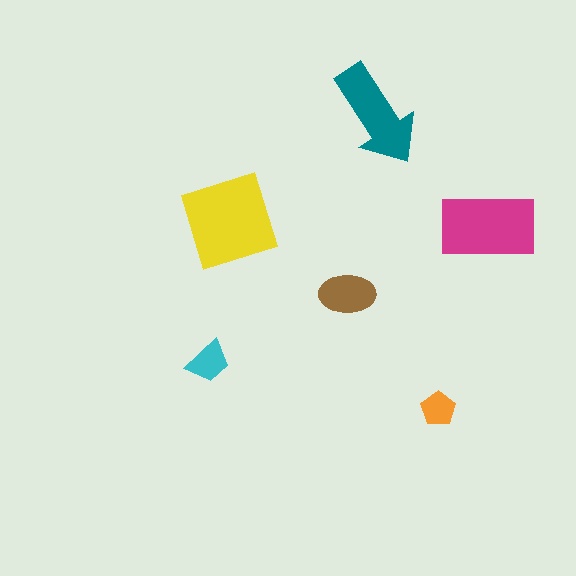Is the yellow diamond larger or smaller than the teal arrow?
Larger.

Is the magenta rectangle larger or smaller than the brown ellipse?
Larger.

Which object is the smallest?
The orange pentagon.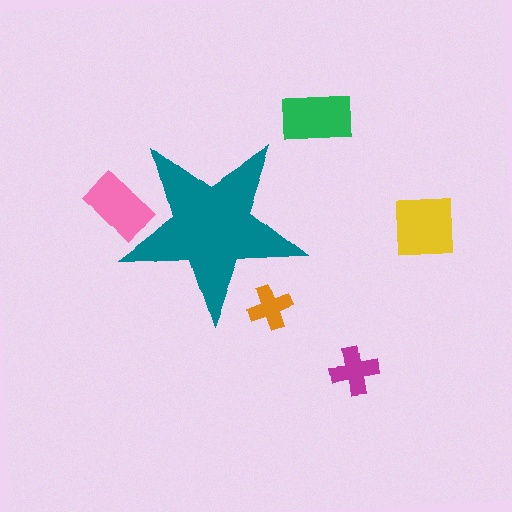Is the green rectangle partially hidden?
No, the green rectangle is fully visible.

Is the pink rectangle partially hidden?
Yes, the pink rectangle is partially hidden behind the teal star.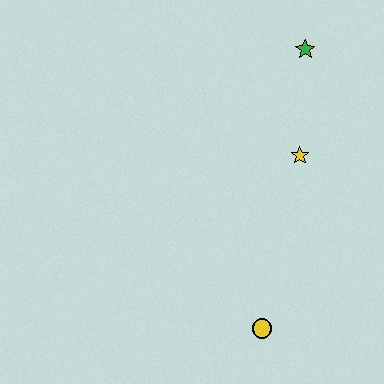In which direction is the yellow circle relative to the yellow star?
The yellow circle is below the yellow star.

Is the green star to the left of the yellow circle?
No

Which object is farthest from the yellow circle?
The green star is farthest from the yellow circle.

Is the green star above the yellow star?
Yes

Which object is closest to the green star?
The yellow star is closest to the green star.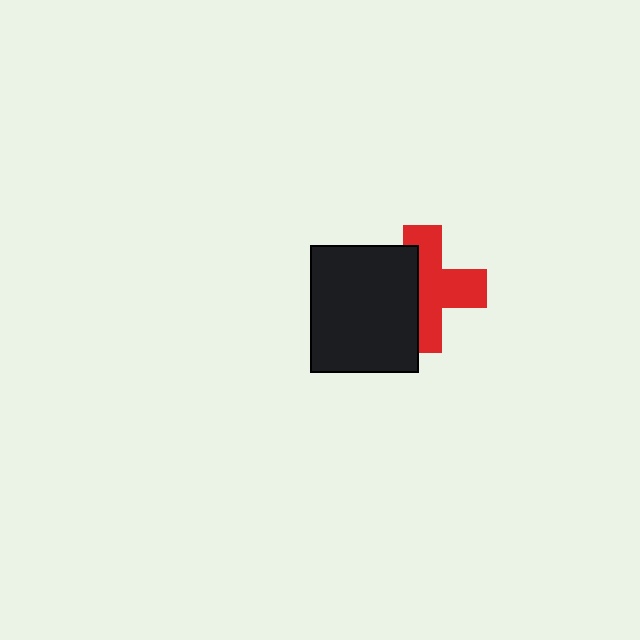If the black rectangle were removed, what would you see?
You would see the complete red cross.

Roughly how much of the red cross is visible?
About half of it is visible (roughly 59%).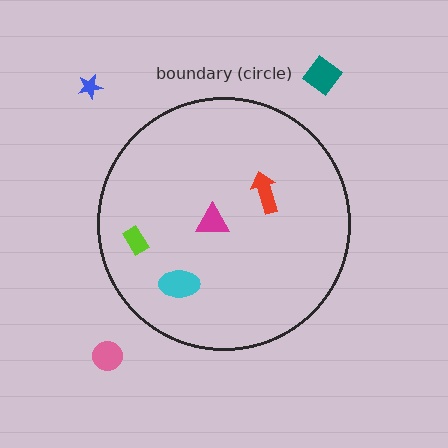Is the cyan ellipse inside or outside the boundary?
Inside.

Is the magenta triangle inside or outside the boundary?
Inside.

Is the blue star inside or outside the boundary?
Outside.